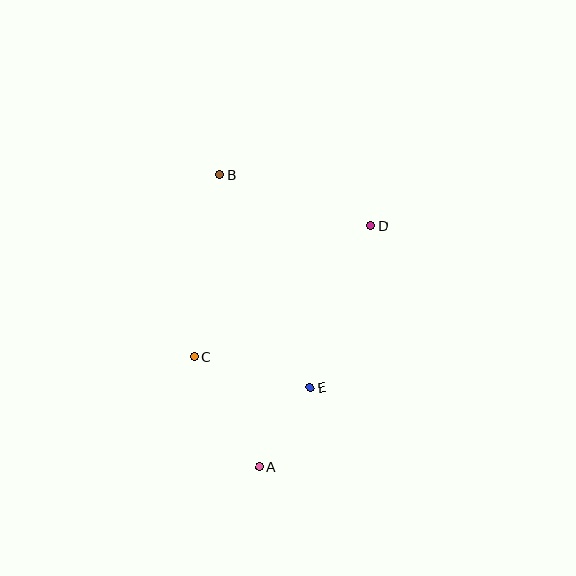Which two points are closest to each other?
Points A and E are closest to each other.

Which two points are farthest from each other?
Points A and B are farthest from each other.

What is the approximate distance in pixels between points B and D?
The distance between B and D is approximately 159 pixels.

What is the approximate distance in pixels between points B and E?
The distance between B and E is approximately 231 pixels.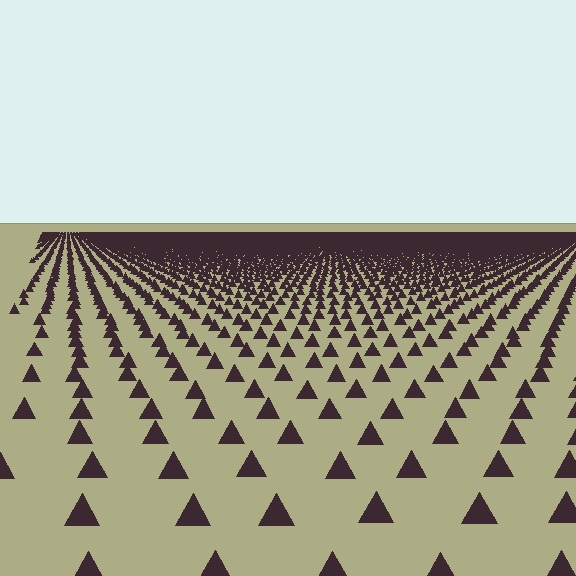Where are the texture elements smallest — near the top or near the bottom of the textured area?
Near the top.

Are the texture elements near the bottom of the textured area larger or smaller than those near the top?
Larger. Near the bottom, elements are closer to the viewer and appear at a bigger on-screen size.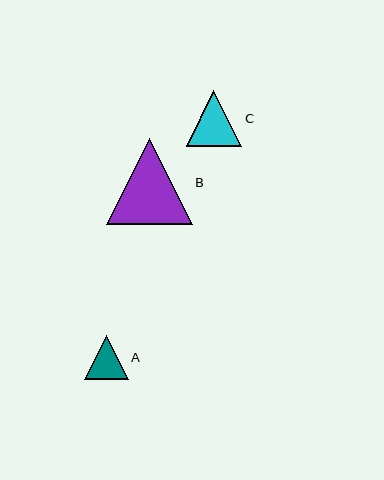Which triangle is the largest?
Triangle B is the largest with a size of approximately 86 pixels.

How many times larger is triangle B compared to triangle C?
Triangle B is approximately 1.6 times the size of triangle C.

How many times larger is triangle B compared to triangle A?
Triangle B is approximately 2.0 times the size of triangle A.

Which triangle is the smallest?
Triangle A is the smallest with a size of approximately 44 pixels.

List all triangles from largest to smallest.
From largest to smallest: B, C, A.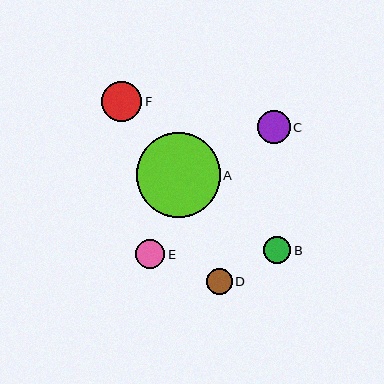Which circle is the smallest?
Circle D is the smallest with a size of approximately 26 pixels.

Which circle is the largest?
Circle A is the largest with a size of approximately 84 pixels.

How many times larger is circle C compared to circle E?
Circle C is approximately 1.1 times the size of circle E.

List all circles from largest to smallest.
From largest to smallest: A, F, C, E, B, D.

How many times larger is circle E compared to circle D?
Circle E is approximately 1.1 times the size of circle D.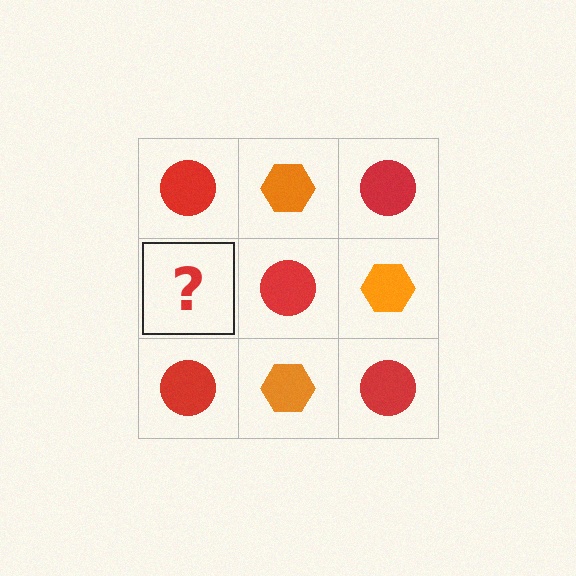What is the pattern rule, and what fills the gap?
The rule is that it alternates red circle and orange hexagon in a checkerboard pattern. The gap should be filled with an orange hexagon.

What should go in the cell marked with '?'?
The missing cell should contain an orange hexagon.